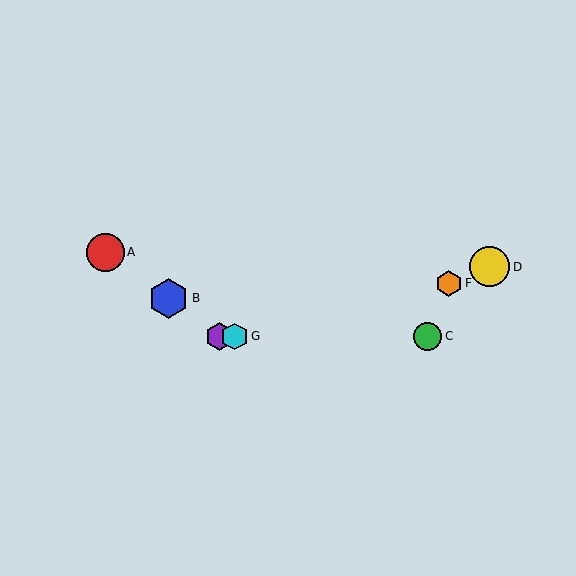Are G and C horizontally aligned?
Yes, both are at y≈336.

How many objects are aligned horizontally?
3 objects (C, E, G) are aligned horizontally.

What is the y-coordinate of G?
Object G is at y≈336.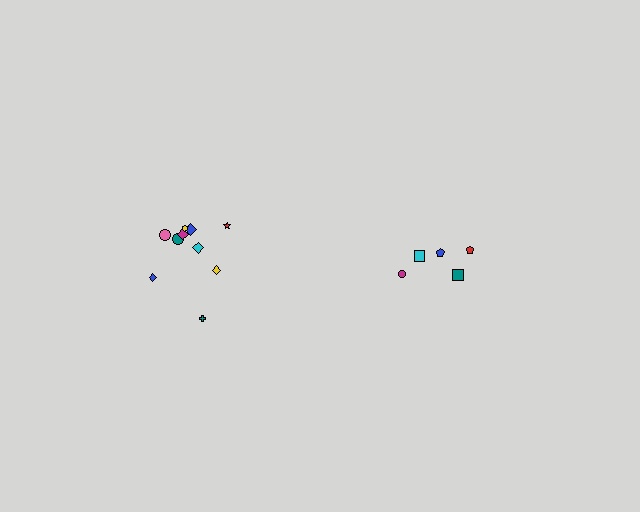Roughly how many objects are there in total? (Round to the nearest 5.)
Roughly 15 objects in total.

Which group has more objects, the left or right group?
The left group.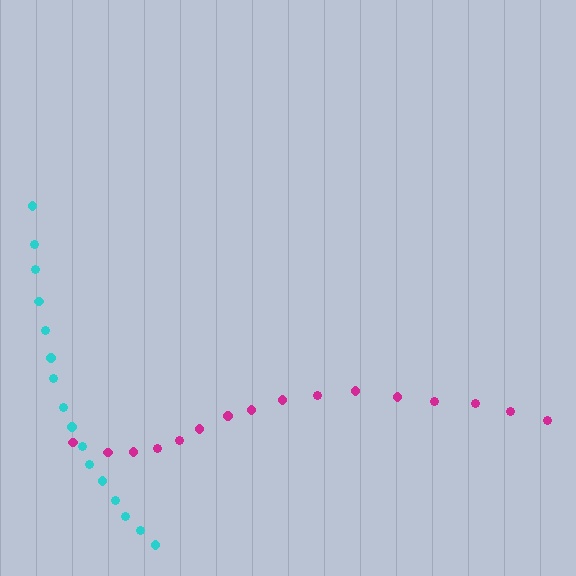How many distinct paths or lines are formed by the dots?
There are 2 distinct paths.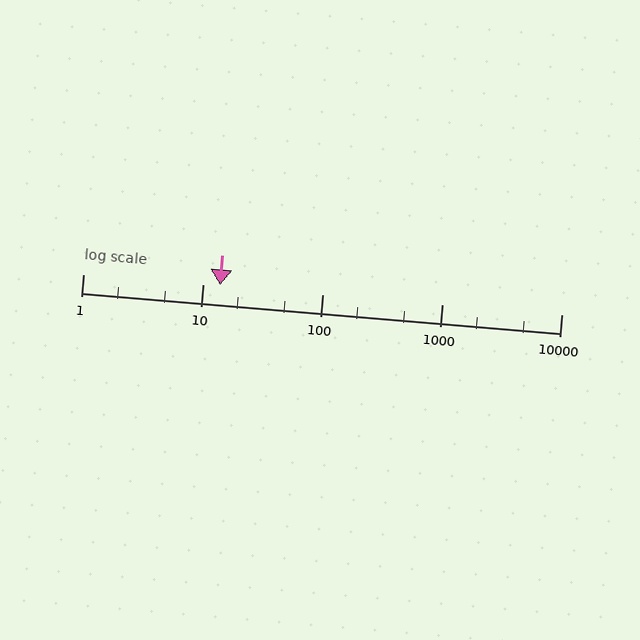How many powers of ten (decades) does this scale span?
The scale spans 4 decades, from 1 to 10000.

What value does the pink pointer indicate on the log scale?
The pointer indicates approximately 14.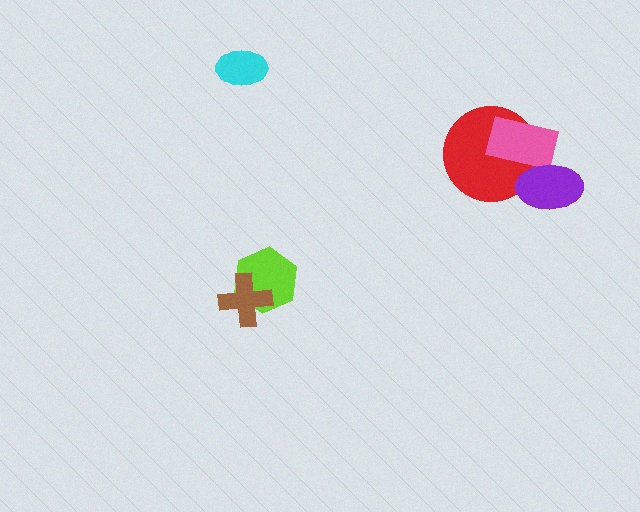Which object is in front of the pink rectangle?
The purple ellipse is in front of the pink rectangle.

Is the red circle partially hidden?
Yes, it is partially covered by another shape.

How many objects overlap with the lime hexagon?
1 object overlaps with the lime hexagon.